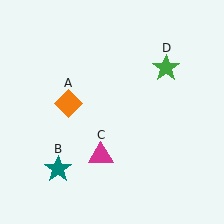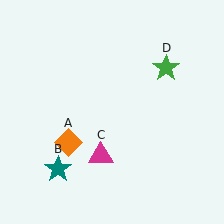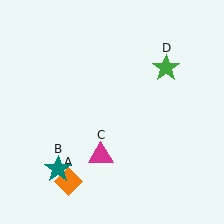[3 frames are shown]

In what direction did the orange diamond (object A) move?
The orange diamond (object A) moved down.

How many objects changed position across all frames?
1 object changed position: orange diamond (object A).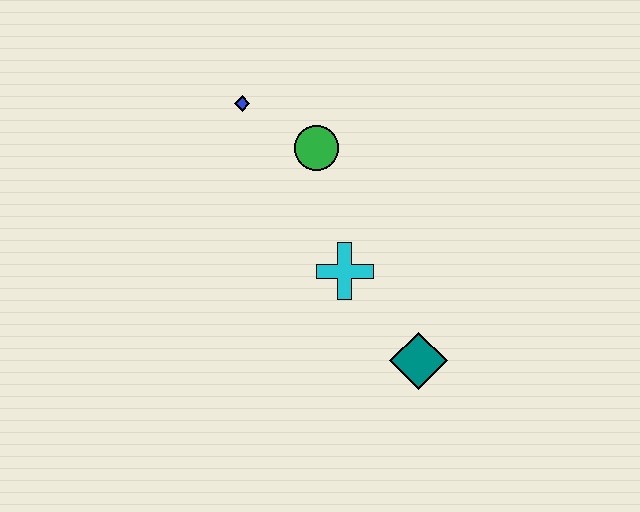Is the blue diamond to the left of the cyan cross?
Yes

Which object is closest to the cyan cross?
The teal diamond is closest to the cyan cross.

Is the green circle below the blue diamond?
Yes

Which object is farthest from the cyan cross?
The blue diamond is farthest from the cyan cross.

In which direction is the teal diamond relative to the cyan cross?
The teal diamond is below the cyan cross.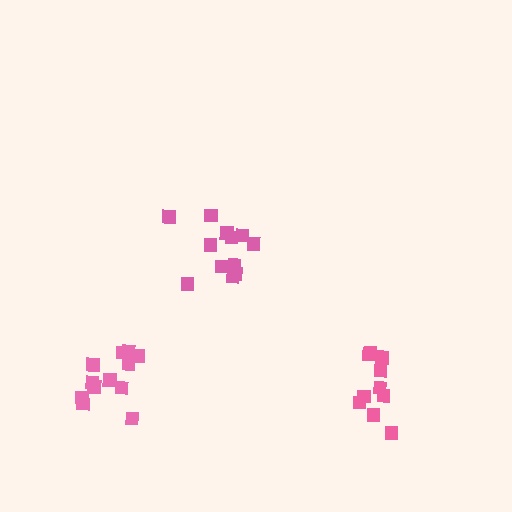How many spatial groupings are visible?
There are 3 spatial groupings.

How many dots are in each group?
Group 1: 12 dots, Group 2: 10 dots, Group 3: 12 dots (34 total).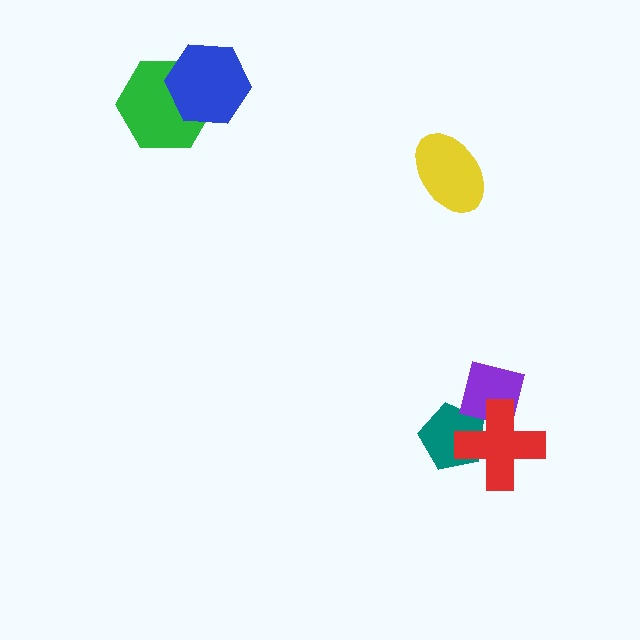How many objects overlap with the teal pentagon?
1 object overlaps with the teal pentagon.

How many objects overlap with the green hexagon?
1 object overlaps with the green hexagon.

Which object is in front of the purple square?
The red cross is in front of the purple square.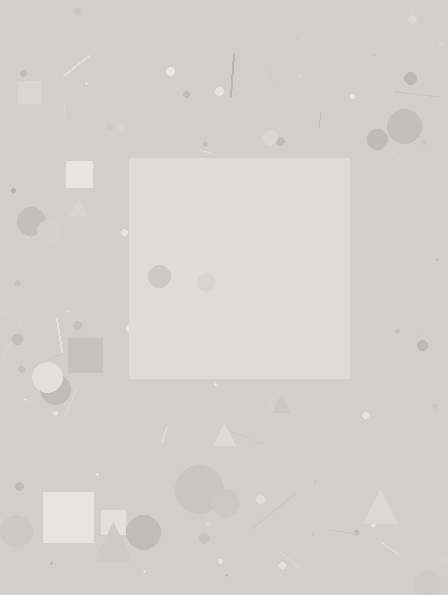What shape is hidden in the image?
A square is hidden in the image.